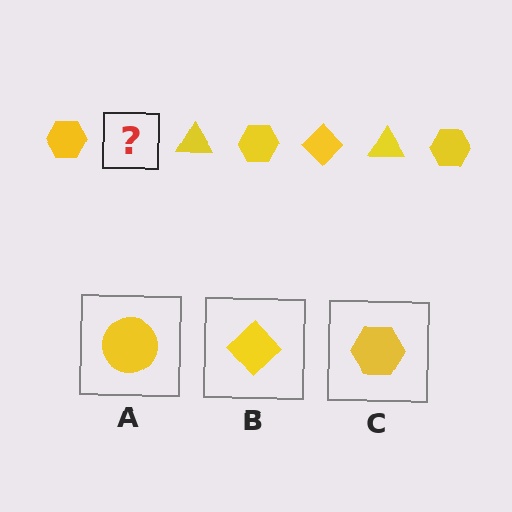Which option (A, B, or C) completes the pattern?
B.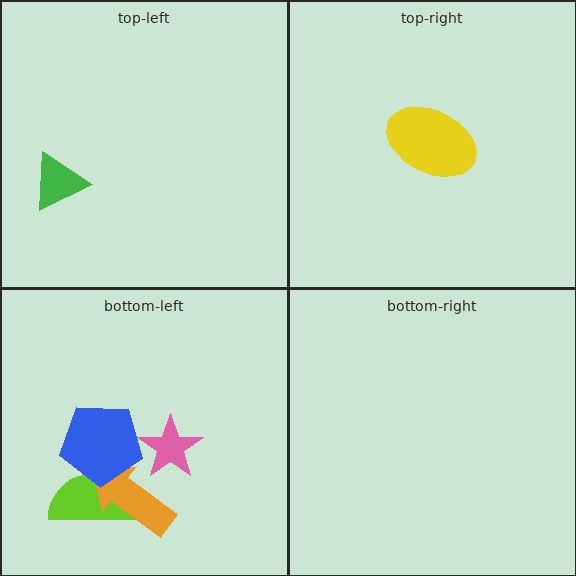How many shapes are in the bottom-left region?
4.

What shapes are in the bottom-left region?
The lime semicircle, the orange arrow, the blue pentagon, the pink star.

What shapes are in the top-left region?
The green triangle.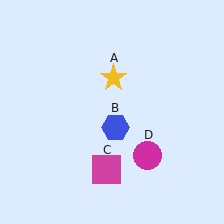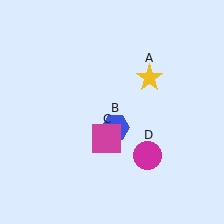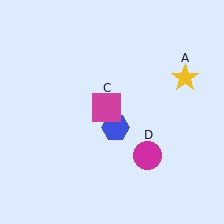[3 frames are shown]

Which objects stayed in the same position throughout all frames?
Blue hexagon (object B) and magenta circle (object D) remained stationary.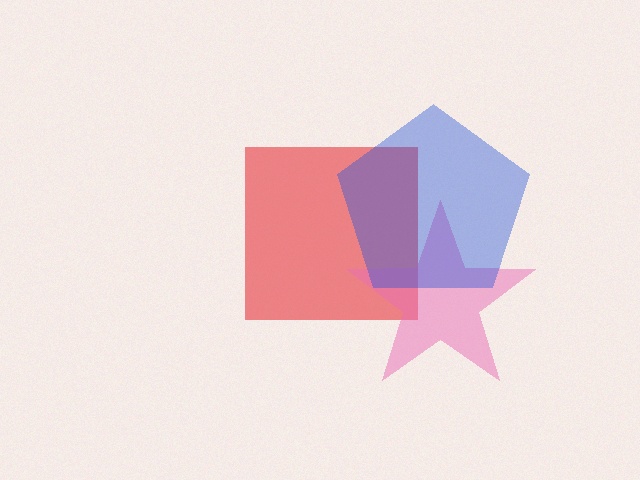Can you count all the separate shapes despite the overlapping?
Yes, there are 3 separate shapes.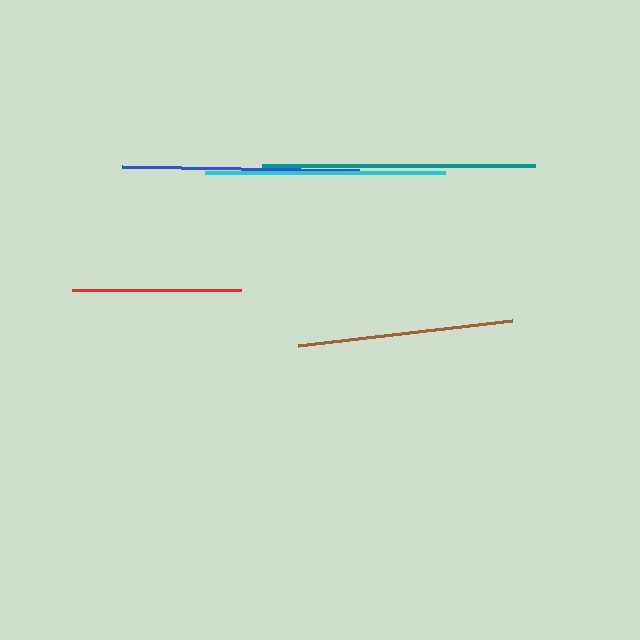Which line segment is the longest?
The teal line is the longest at approximately 274 pixels.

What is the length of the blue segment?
The blue segment is approximately 237 pixels long.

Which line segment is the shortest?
The red line is the shortest at approximately 170 pixels.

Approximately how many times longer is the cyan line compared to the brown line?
The cyan line is approximately 1.1 times the length of the brown line.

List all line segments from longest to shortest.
From longest to shortest: teal, cyan, blue, brown, red.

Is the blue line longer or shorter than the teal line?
The teal line is longer than the blue line.